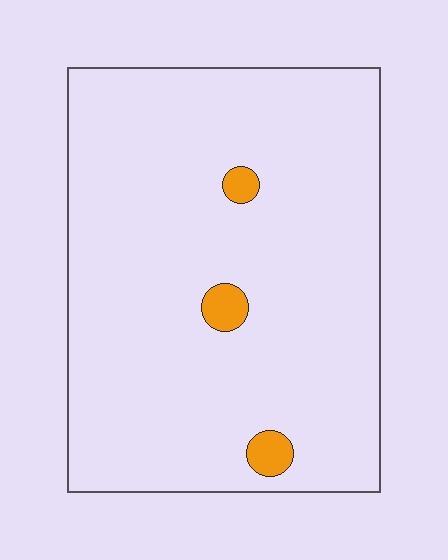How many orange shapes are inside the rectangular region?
3.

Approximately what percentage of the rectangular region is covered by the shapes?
Approximately 5%.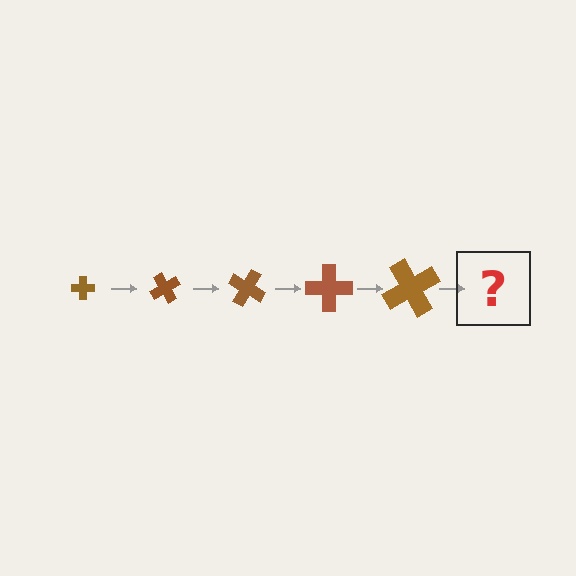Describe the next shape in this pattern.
It should be a cross, larger than the previous one and rotated 300 degrees from the start.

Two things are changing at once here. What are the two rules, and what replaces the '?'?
The two rules are that the cross grows larger each step and it rotates 60 degrees each step. The '?' should be a cross, larger than the previous one and rotated 300 degrees from the start.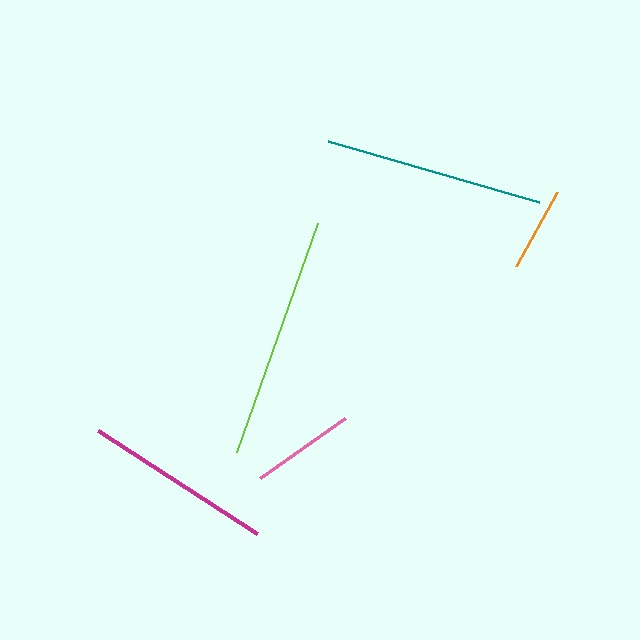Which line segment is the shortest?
The orange line is the shortest at approximately 84 pixels.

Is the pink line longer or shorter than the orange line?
The pink line is longer than the orange line.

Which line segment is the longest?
The lime line is the longest at approximately 244 pixels.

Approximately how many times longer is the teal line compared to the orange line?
The teal line is approximately 2.6 times the length of the orange line.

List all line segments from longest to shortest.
From longest to shortest: lime, teal, magenta, pink, orange.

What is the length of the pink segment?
The pink segment is approximately 105 pixels long.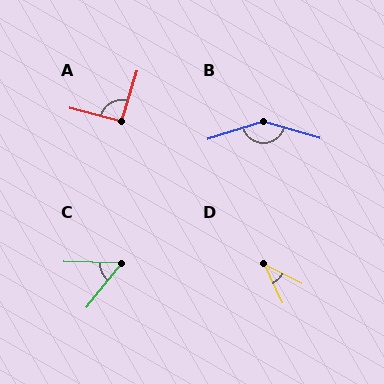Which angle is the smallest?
D, at approximately 37 degrees.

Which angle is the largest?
B, at approximately 146 degrees.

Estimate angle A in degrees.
Approximately 92 degrees.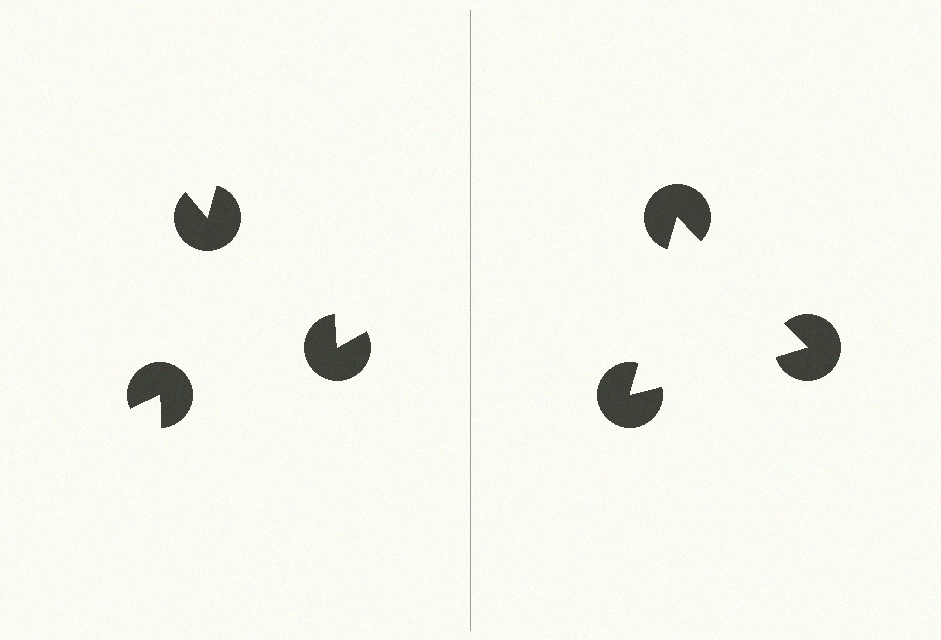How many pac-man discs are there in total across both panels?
6 — 3 on each side.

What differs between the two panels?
The pac-man discs are positioned identically on both sides; only the wedge orientations differ. On the right they align to a triangle; on the left they are misaligned.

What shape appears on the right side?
An illusory triangle.